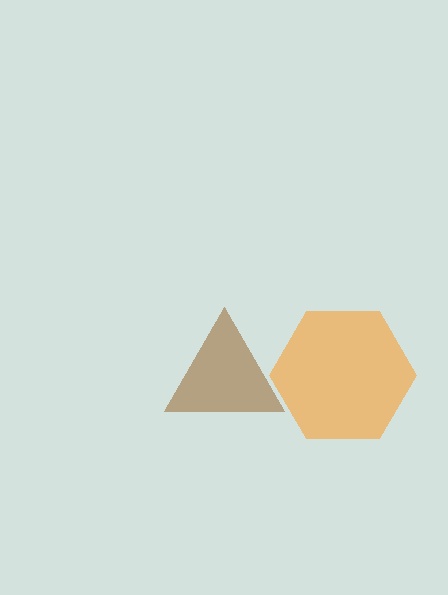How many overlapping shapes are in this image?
There are 2 overlapping shapes in the image.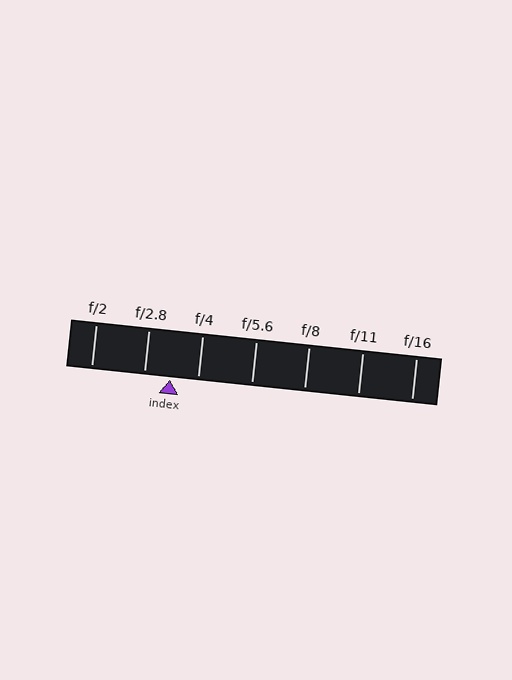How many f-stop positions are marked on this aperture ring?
There are 7 f-stop positions marked.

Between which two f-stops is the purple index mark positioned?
The index mark is between f/2.8 and f/4.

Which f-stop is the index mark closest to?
The index mark is closest to f/2.8.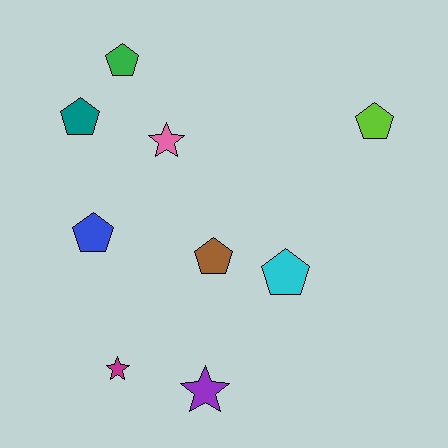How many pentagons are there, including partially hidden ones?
There are 6 pentagons.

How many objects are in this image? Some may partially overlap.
There are 9 objects.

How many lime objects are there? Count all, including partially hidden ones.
There is 1 lime object.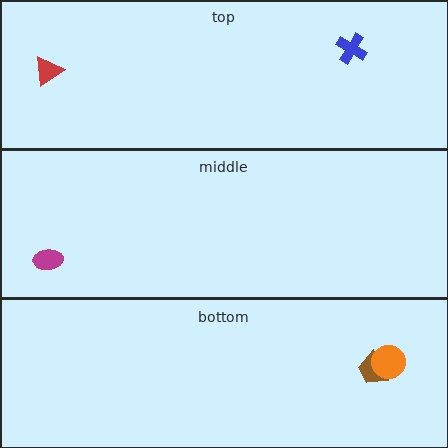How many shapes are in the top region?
2.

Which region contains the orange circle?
The bottom region.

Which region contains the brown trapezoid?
The bottom region.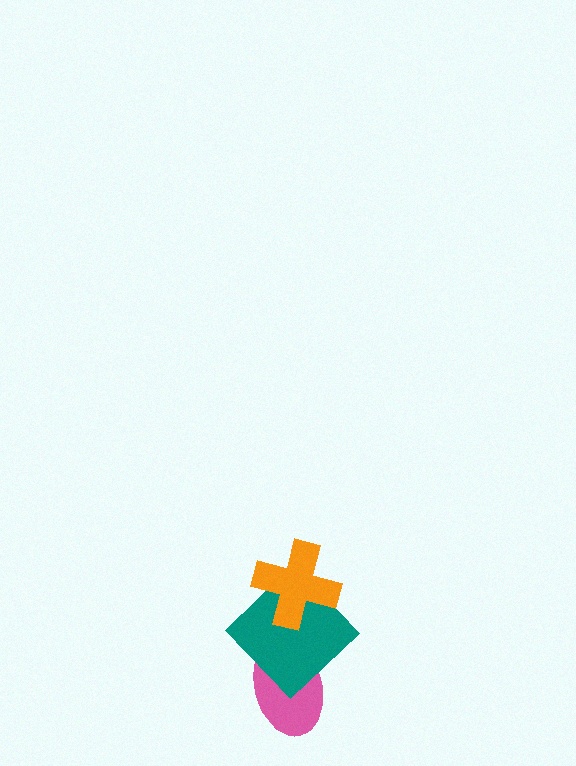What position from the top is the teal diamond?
The teal diamond is 2nd from the top.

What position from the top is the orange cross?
The orange cross is 1st from the top.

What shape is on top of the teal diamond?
The orange cross is on top of the teal diamond.